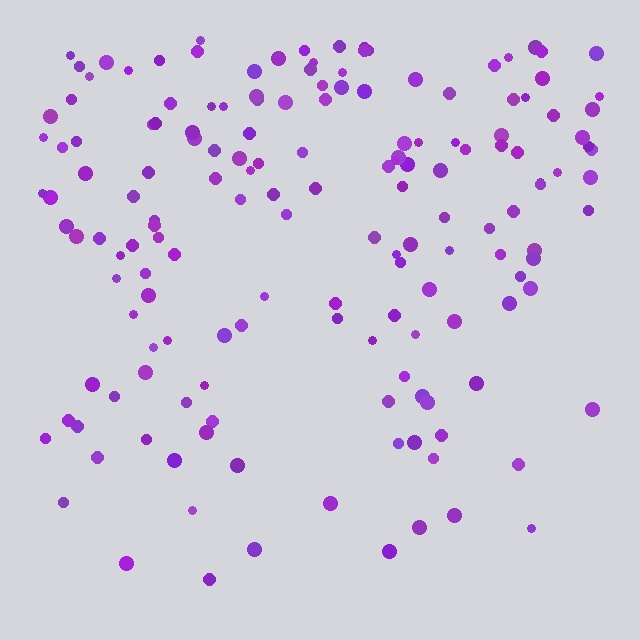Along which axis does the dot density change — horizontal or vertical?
Vertical.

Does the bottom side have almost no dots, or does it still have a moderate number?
Still a moderate number, just noticeably fewer than the top.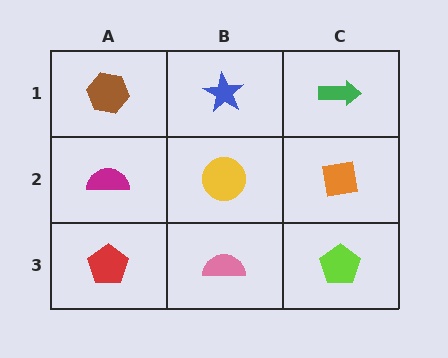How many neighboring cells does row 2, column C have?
3.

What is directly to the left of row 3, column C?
A pink semicircle.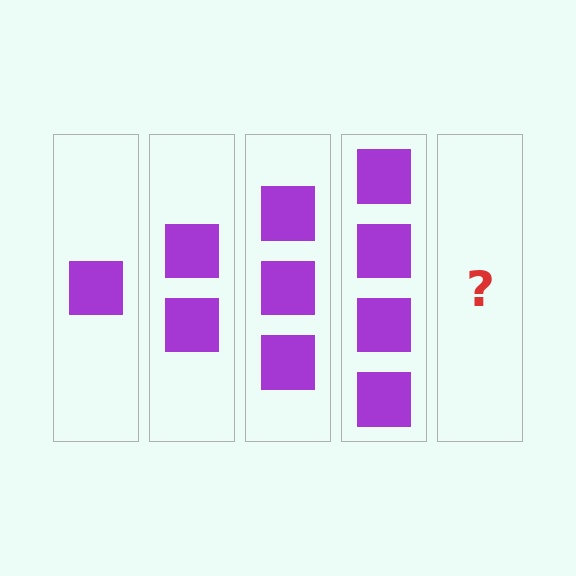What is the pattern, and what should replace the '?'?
The pattern is that each step adds one more square. The '?' should be 5 squares.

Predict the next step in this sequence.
The next step is 5 squares.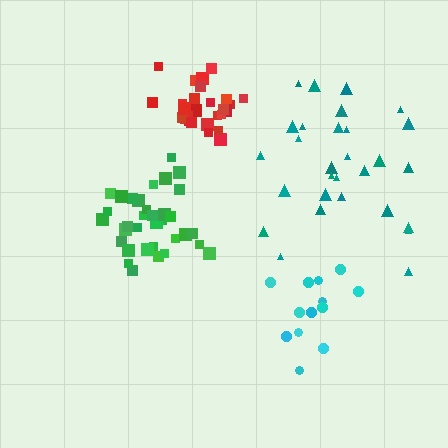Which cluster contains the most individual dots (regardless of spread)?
Green (34).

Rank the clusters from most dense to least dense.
red, green, cyan, teal.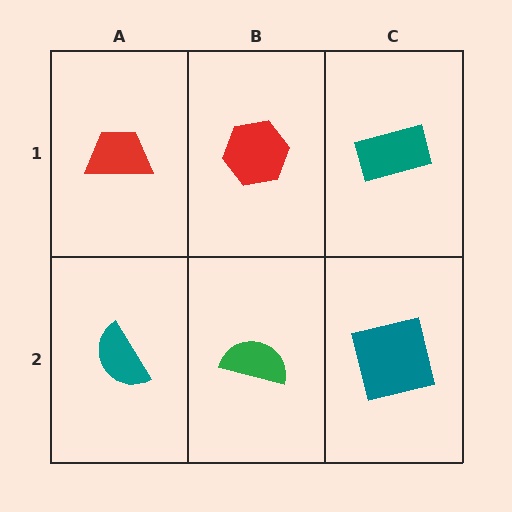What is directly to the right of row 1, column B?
A teal rectangle.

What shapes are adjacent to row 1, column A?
A teal semicircle (row 2, column A), a red hexagon (row 1, column B).